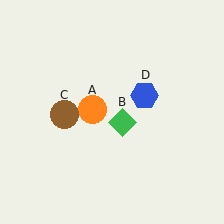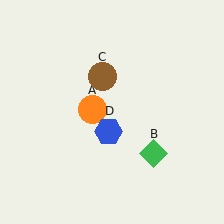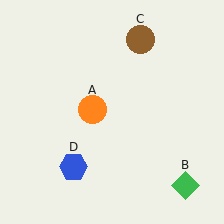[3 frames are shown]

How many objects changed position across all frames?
3 objects changed position: green diamond (object B), brown circle (object C), blue hexagon (object D).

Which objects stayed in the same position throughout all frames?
Orange circle (object A) remained stationary.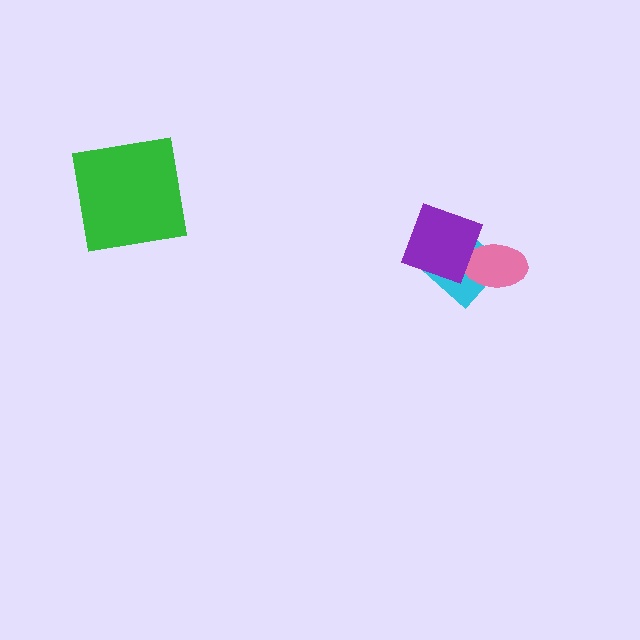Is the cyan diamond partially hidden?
Yes, it is partially covered by another shape.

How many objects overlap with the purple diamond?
2 objects overlap with the purple diamond.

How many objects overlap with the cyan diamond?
2 objects overlap with the cyan diamond.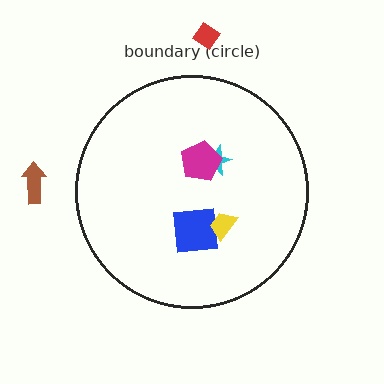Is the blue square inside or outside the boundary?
Inside.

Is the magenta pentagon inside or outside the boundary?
Inside.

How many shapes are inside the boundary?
4 inside, 2 outside.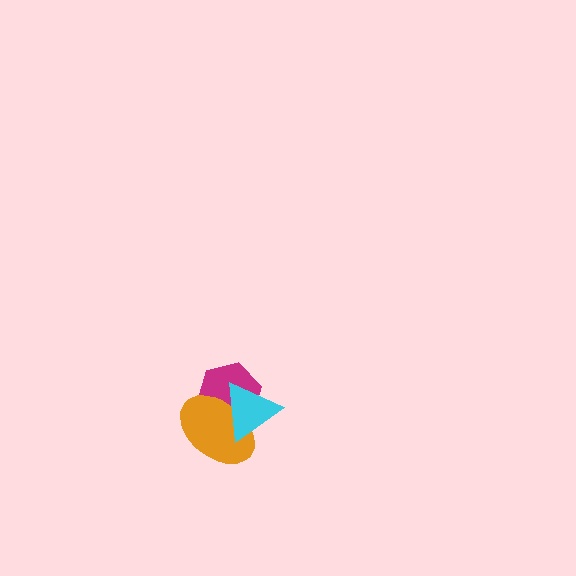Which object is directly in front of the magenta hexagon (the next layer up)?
The orange ellipse is directly in front of the magenta hexagon.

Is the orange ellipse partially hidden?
Yes, it is partially covered by another shape.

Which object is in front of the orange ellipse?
The cyan triangle is in front of the orange ellipse.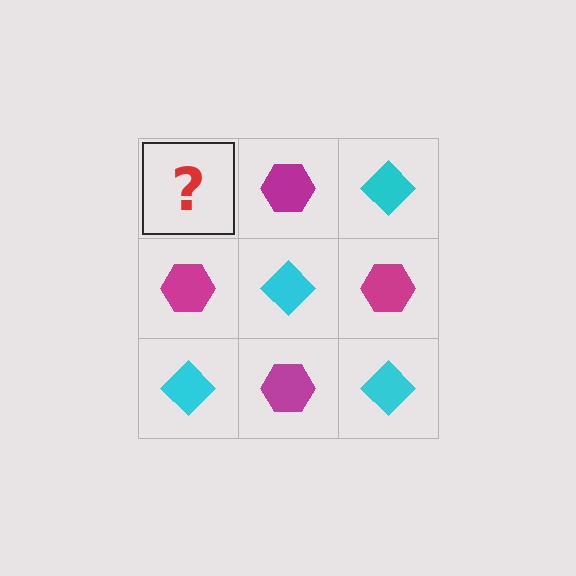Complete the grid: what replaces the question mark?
The question mark should be replaced with a cyan diamond.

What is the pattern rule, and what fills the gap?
The rule is that it alternates cyan diamond and magenta hexagon in a checkerboard pattern. The gap should be filled with a cyan diamond.